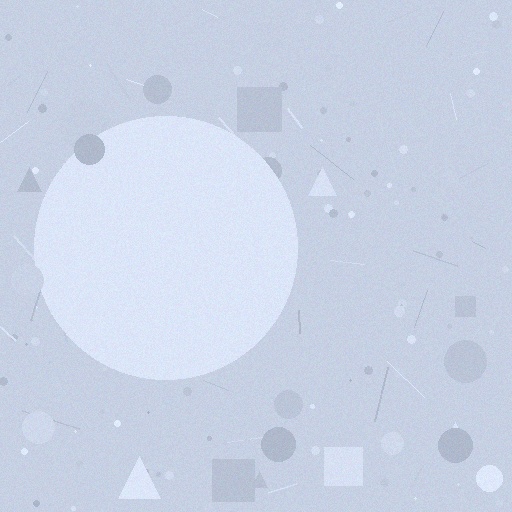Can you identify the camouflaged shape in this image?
The camouflaged shape is a circle.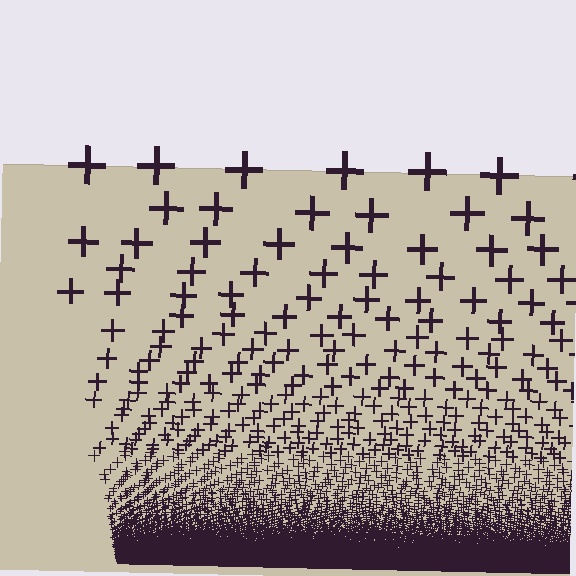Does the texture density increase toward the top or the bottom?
Density increases toward the bottom.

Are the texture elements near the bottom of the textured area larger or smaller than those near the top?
Smaller. The gradient is inverted — elements near the bottom are smaller and denser.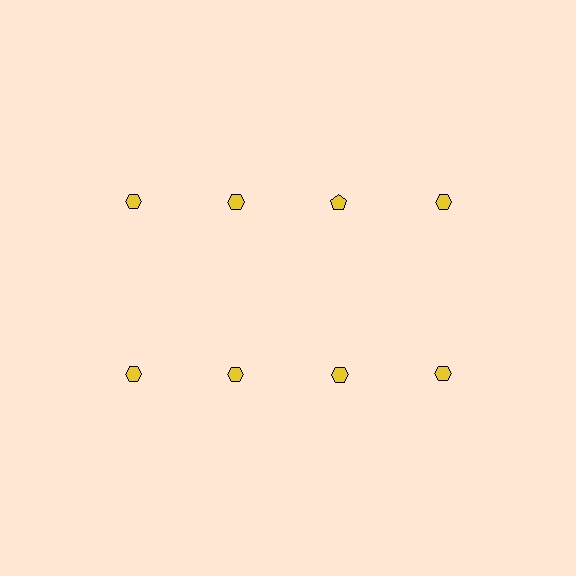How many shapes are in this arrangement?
There are 8 shapes arranged in a grid pattern.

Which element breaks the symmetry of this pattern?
The yellow pentagon in the top row, center column breaks the symmetry. All other shapes are yellow hexagons.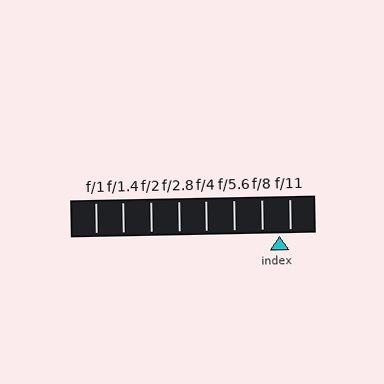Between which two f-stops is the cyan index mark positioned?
The index mark is between f/8 and f/11.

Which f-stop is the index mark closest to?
The index mark is closest to f/11.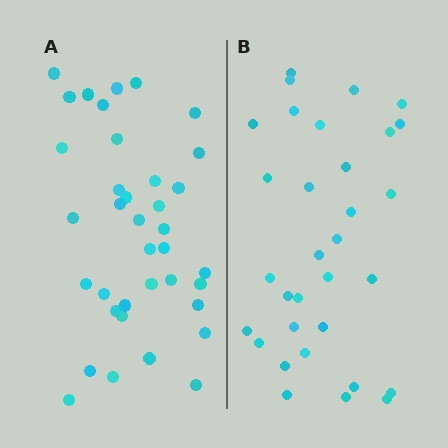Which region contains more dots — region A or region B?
Region A (the left region) has more dots.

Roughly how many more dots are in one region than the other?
Region A has about 5 more dots than region B.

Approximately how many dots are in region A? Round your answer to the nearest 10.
About 40 dots. (The exact count is 37, which rounds to 40.)